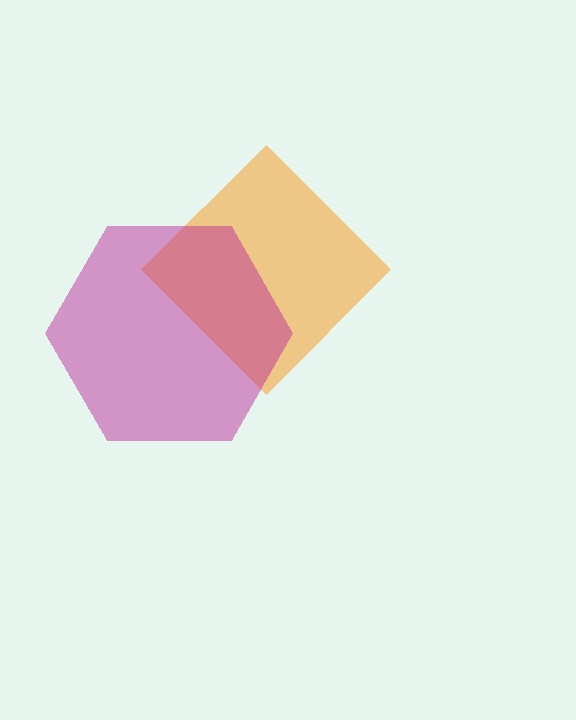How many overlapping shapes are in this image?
There are 2 overlapping shapes in the image.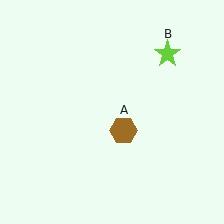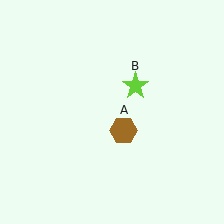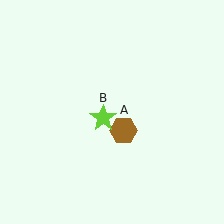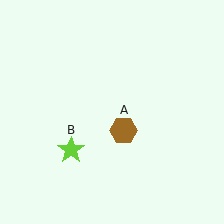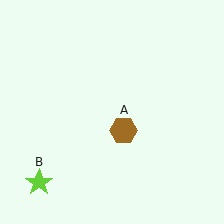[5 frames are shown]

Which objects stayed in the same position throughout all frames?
Brown hexagon (object A) remained stationary.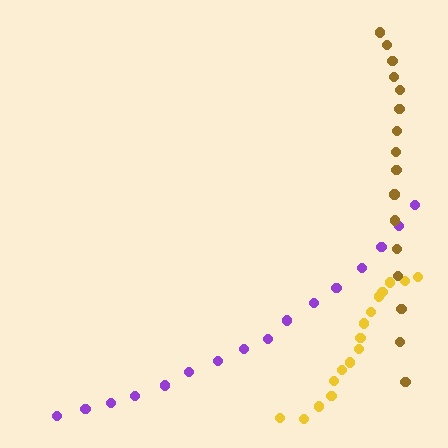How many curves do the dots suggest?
There are 3 distinct paths.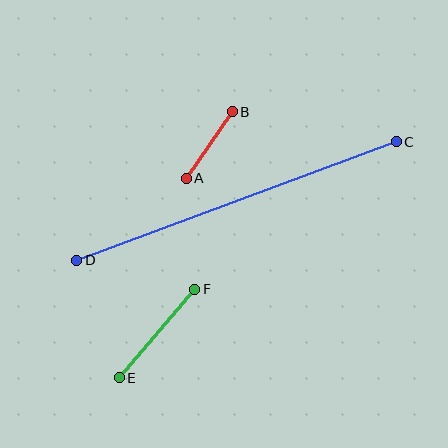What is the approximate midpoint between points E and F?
The midpoint is at approximately (157, 334) pixels.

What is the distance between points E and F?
The distance is approximately 116 pixels.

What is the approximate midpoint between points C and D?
The midpoint is at approximately (236, 201) pixels.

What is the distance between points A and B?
The distance is approximately 81 pixels.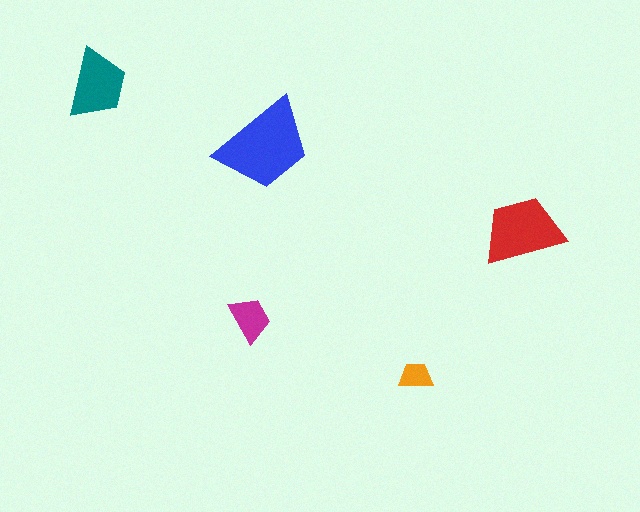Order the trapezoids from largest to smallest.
the blue one, the red one, the teal one, the magenta one, the orange one.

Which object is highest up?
The teal trapezoid is topmost.